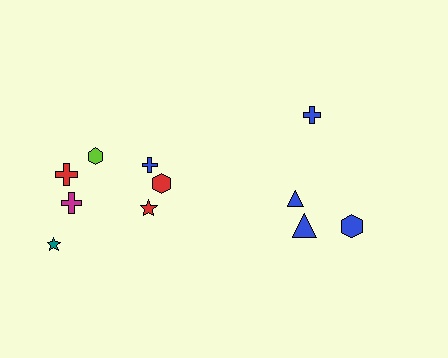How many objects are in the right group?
There are 4 objects.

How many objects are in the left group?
There are 7 objects.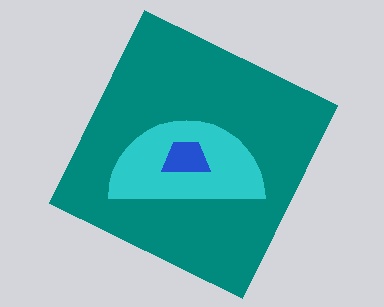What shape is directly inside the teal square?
The cyan semicircle.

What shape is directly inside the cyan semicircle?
The blue trapezoid.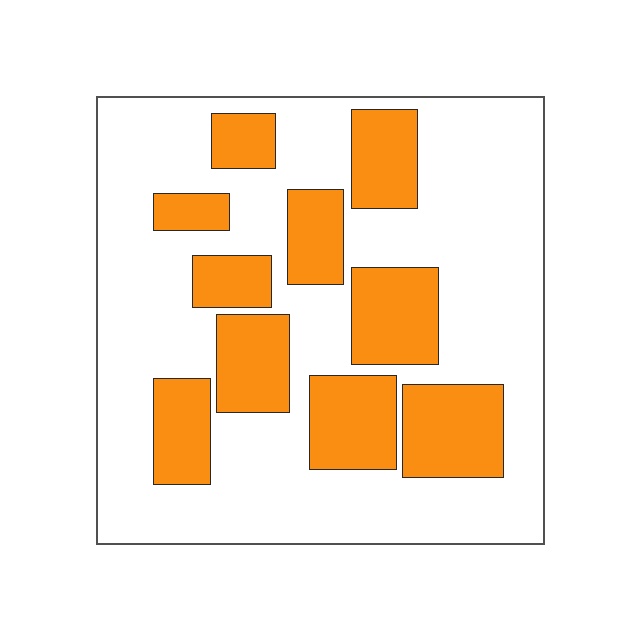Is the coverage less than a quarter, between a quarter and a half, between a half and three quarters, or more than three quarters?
Between a quarter and a half.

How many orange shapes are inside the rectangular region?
10.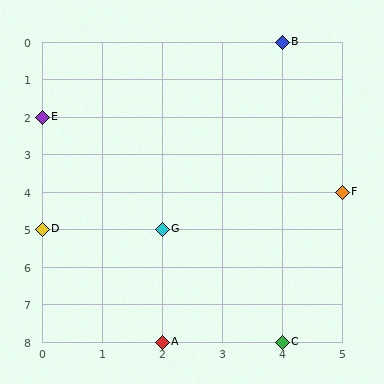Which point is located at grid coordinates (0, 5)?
Point D is at (0, 5).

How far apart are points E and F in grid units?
Points E and F are 5 columns and 2 rows apart (about 5.4 grid units diagonally).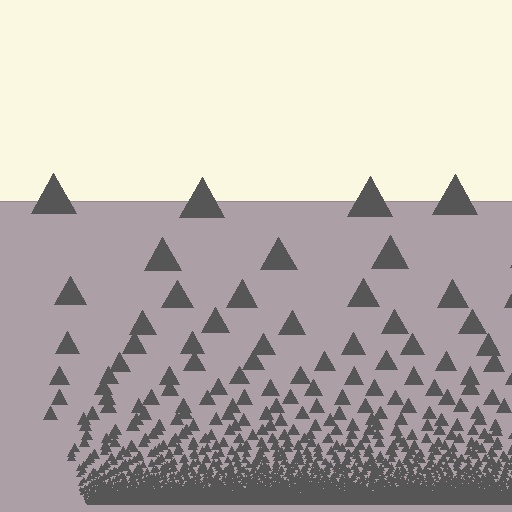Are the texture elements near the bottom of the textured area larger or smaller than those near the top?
Smaller. The gradient is inverted — elements near the bottom are smaller and denser.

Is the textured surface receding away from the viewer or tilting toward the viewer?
The surface appears to tilt toward the viewer. Texture elements get larger and sparser toward the top.